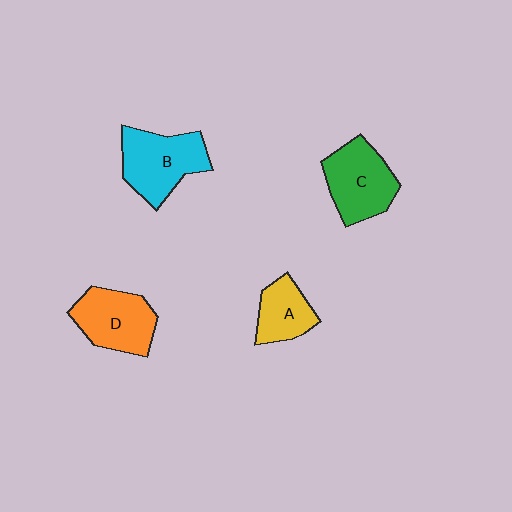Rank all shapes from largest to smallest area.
From largest to smallest: B (cyan), C (green), D (orange), A (yellow).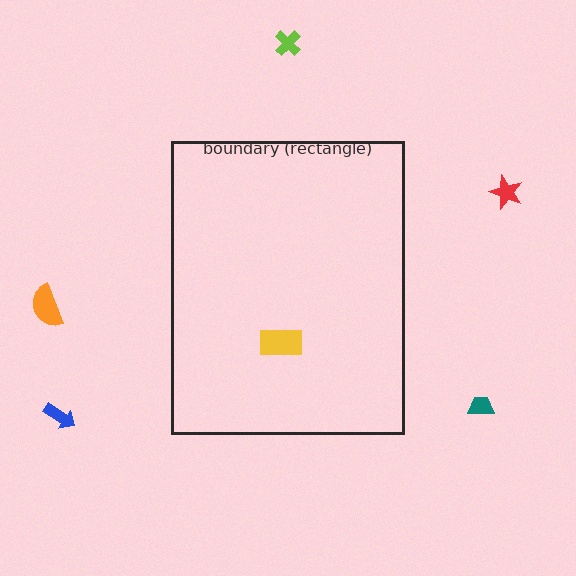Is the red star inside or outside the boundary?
Outside.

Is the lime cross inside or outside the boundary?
Outside.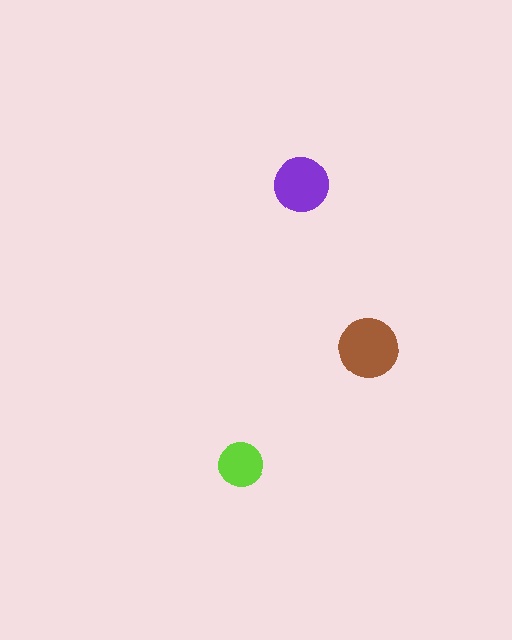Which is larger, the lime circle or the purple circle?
The purple one.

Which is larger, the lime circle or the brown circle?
The brown one.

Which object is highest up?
The purple circle is topmost.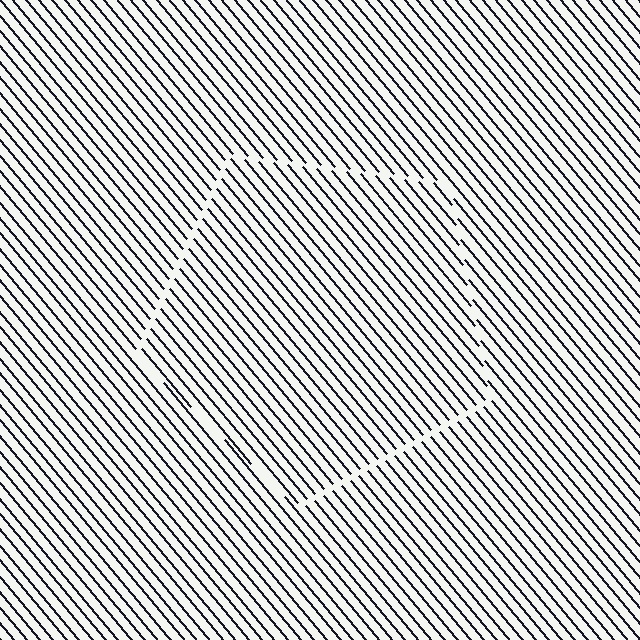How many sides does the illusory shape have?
5 sides — the line-ends trace a pentagon.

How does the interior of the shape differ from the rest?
The interior of the shape contains the same grating, shifted by half a period — the contour is defined by the phase discontinuity where line-ends from the inner and outer gratings abut.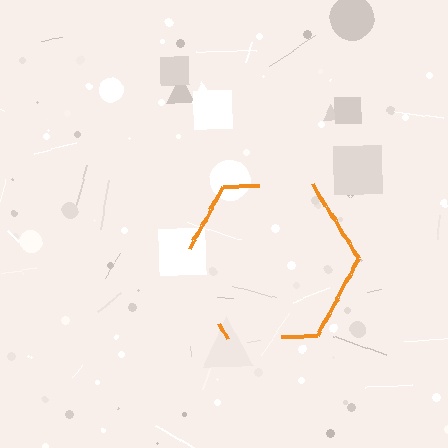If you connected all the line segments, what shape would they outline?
They would outline a hexagon.